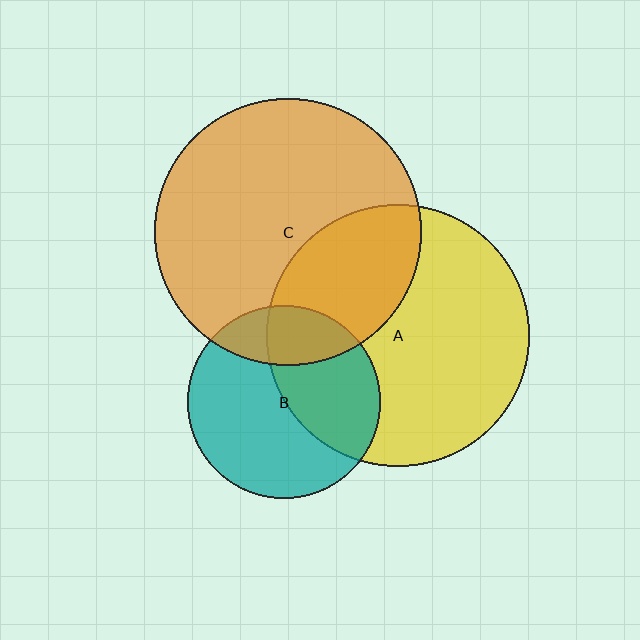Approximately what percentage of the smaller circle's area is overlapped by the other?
Approximately 20%.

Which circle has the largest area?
Circle C (orange).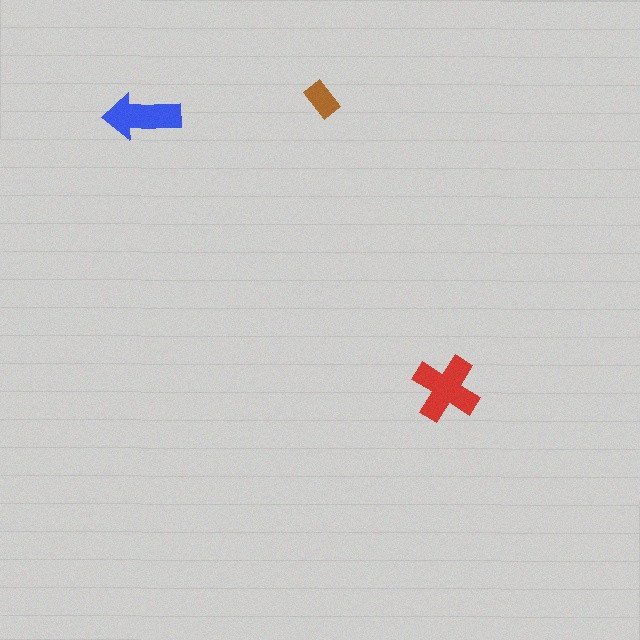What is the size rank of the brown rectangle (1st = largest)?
3rd.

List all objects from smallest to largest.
The brown rectangle, the blue arrow, the red cross.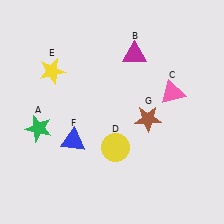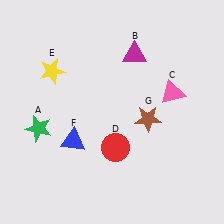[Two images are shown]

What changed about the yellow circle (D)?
In Image 1, D is yellow. In Image 2, it changed to red.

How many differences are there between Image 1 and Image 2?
There is 1 difference between the two images.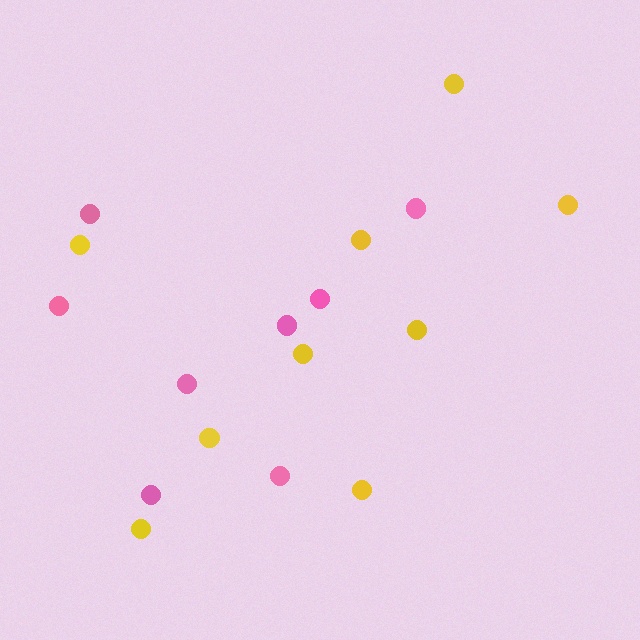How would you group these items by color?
There are 2 groups: one group of yellow circles (9) and one group of pink circles (8).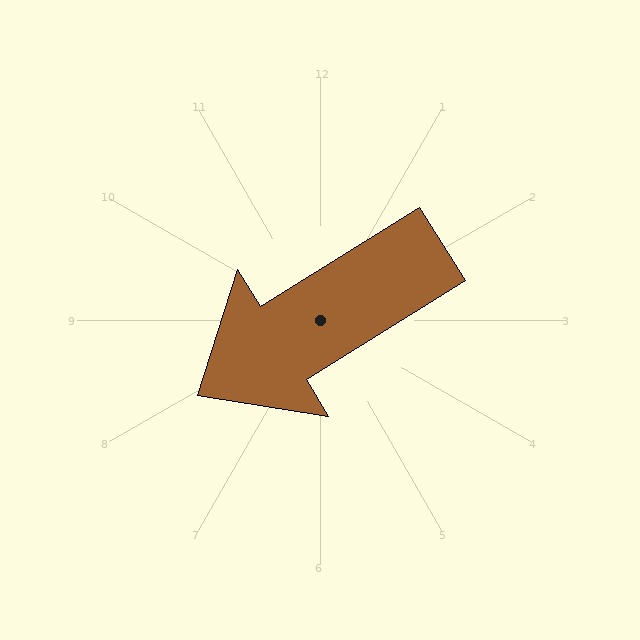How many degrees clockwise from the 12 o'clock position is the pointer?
Approximately 238 degrees.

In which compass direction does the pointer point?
Southwest.